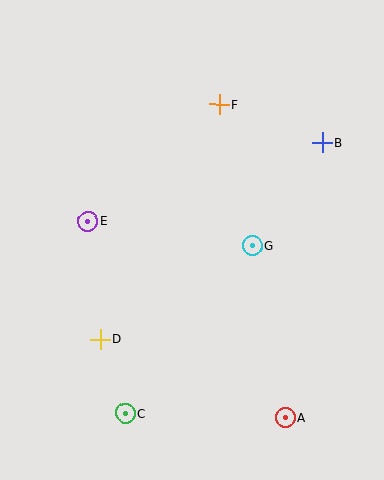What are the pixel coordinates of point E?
Point E is at (88, 221).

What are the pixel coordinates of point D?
Point D is at (100, 339).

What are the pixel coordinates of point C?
Point C is at (125, 414).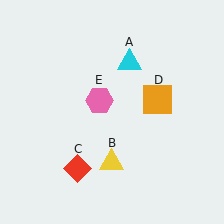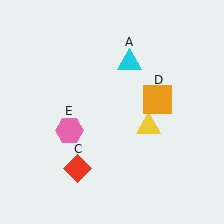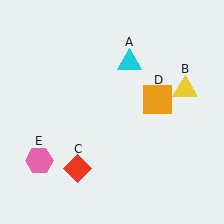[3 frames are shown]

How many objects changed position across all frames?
2 objects changed position: yellow triangle (object B), pink hexagon (object E).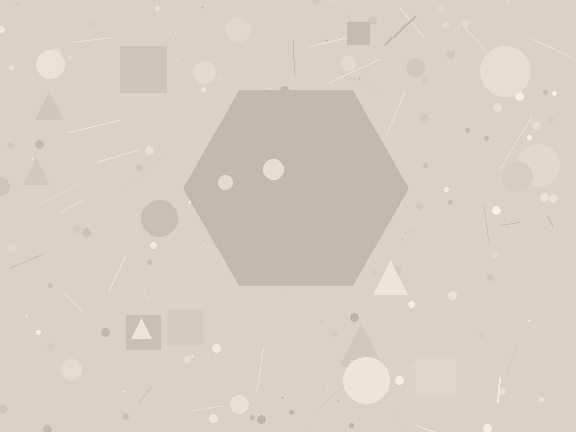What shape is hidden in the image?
A hexagon is hidden in the image.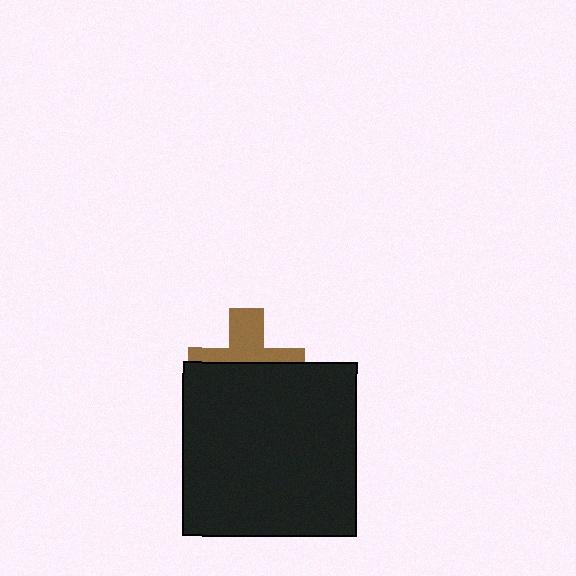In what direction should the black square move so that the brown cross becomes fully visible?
The black square should move down. That is the shortest direction to clear the overlap and leave the brown cross fully visible.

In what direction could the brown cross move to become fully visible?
The brown cross could move up. That would shift it out from behind the black square entirely.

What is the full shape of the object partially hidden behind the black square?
The partially hidden object is a brown cross.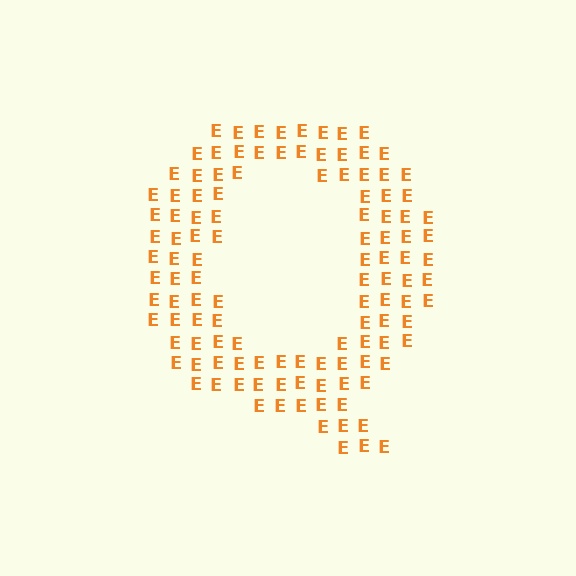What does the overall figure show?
The overall figure shows the letter Q.